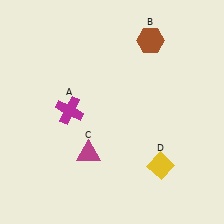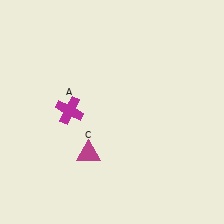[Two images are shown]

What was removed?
The yellow diamond (D), the brown hexagon (B) were removed in Image 2.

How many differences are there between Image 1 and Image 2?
There are 2 differences between the two images.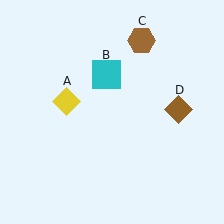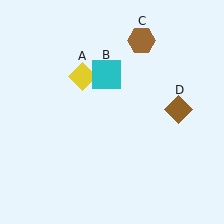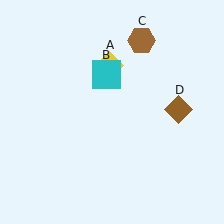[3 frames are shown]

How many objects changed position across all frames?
1 object changed position: yellow diamond (object A).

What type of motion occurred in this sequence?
The yellow diamond (object A) rotated clockwise around the center of the scene.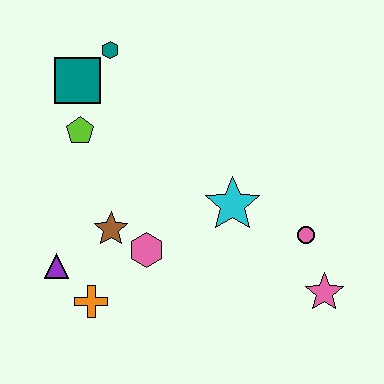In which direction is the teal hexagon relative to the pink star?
The teal hexagon is above the pink star.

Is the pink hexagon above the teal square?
No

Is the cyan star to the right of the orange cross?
Yes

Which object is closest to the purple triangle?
The orange cross is closest to the purple triangle.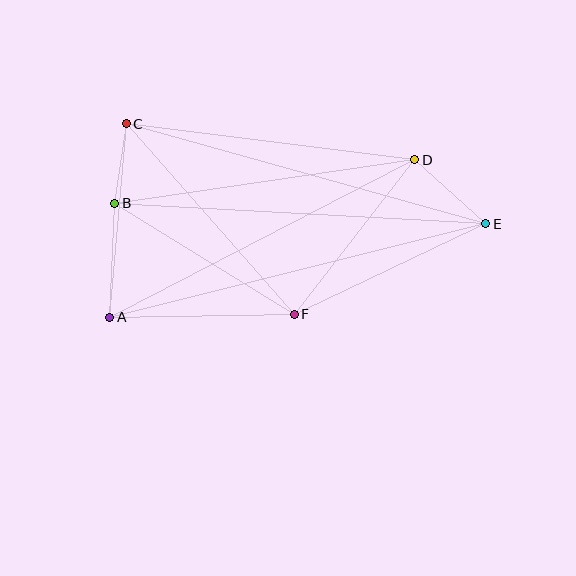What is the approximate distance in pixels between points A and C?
The distance between A and C is approximately 194 pixels.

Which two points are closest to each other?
Points B and C are closest to each other.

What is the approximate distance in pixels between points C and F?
The distance between C and F is approximately 254 pixels.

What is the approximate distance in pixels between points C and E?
The distance between C and E is approximately 373 pixels.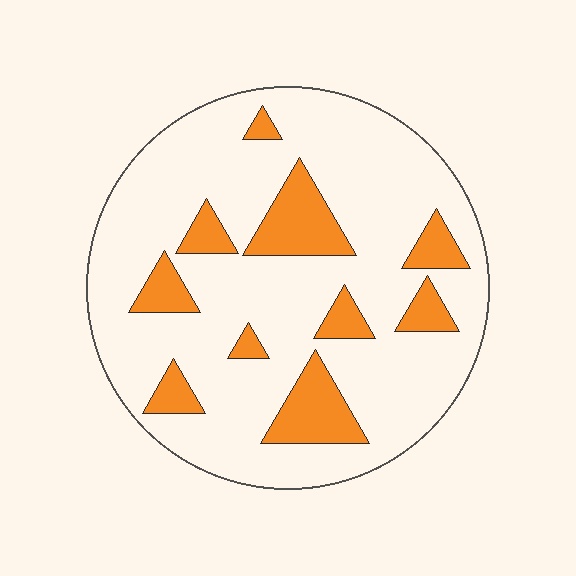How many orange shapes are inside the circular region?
10.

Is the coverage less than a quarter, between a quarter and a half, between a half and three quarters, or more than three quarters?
Less than a quarter.